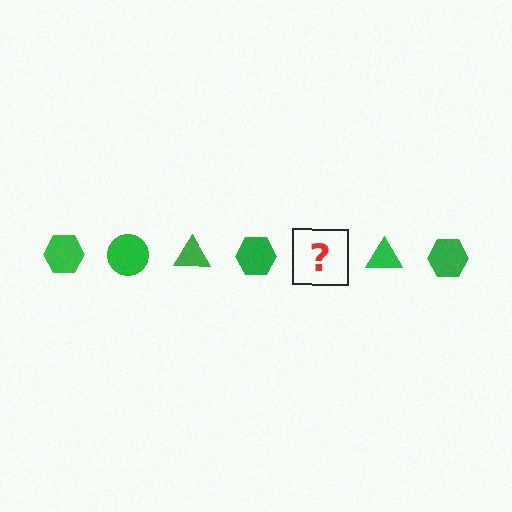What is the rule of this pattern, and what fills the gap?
The rule is that the pattern cycles through hexagon, circle, triangle shapes in green. The gap should be filled with a green circle.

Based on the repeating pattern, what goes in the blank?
The blank should be a green circle.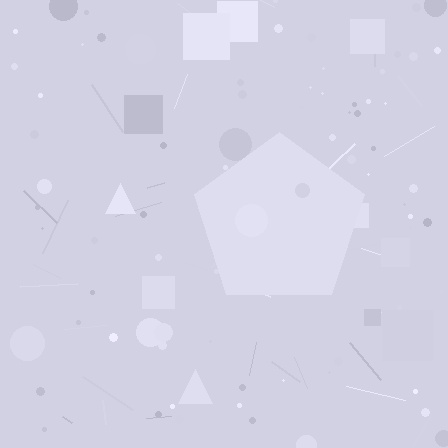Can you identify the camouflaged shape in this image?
The camouflaged shape is a pentagon.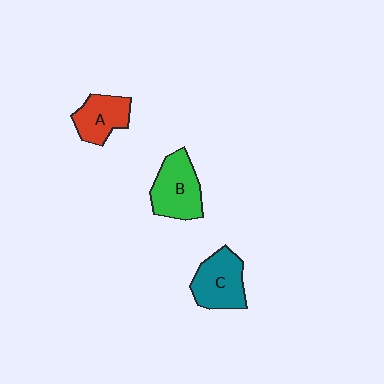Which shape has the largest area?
Shape B (green).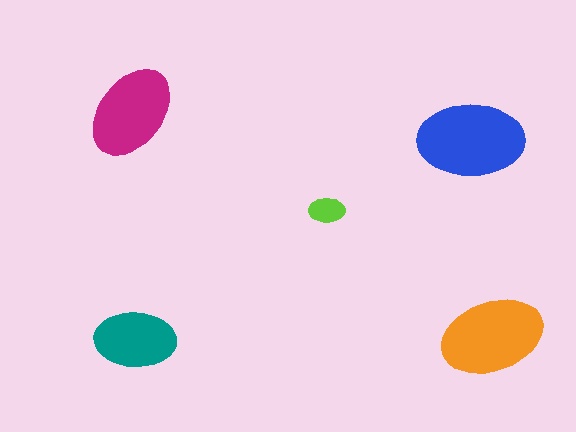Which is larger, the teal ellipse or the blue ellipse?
The blue one.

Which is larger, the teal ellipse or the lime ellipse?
The teal one.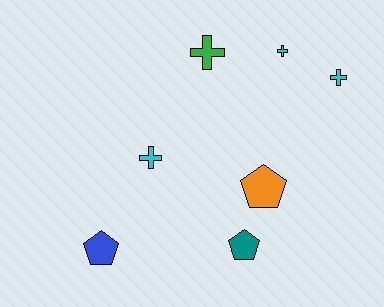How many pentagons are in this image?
There are 3 pentagons.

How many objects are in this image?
There are 7 objects.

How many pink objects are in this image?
There are no pink objects.